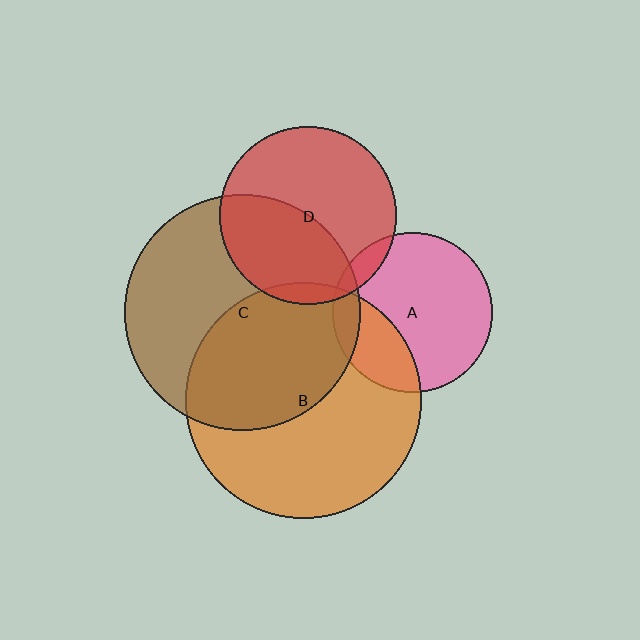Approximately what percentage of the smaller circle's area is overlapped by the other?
Approximately 5%.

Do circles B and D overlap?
Yes.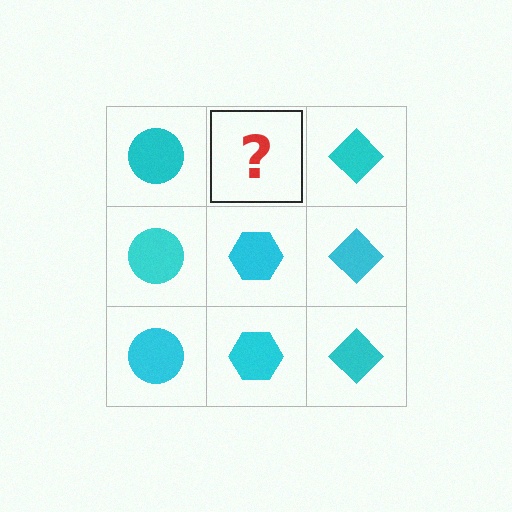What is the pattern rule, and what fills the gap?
The rule is that each column has a consistent shape. The gap should be filled with a cyan hexagon.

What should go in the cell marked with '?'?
The missing cell should contain a cyan hexagon.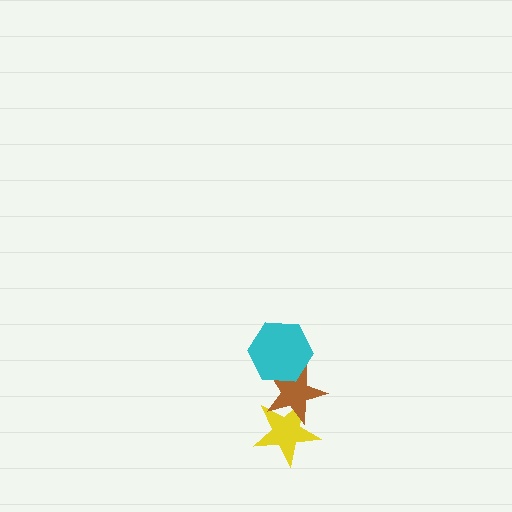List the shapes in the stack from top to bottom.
From top to bottom: the cyan hexagon, the brown star, the yellow star.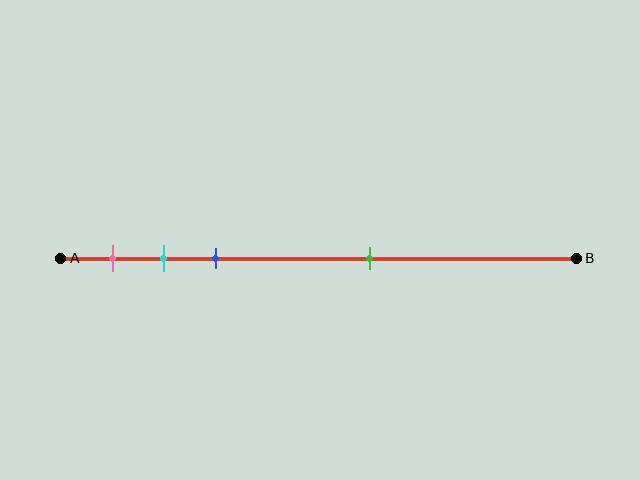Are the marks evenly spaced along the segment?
No, the marks are not evenly spaced.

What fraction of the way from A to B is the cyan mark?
The cyan mark is approximately 20% (0.2) of the way from A to B.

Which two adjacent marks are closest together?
The cyan and blue marks are the closest adjacent pair.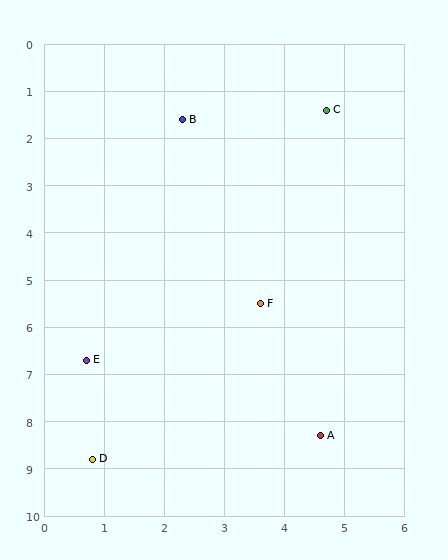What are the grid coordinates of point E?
Point E is at approximately (0.7, 6.7).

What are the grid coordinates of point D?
Point D is at approximately (0.8, 8.8).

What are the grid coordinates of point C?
Point C is at approximately (4.7, 1.4).